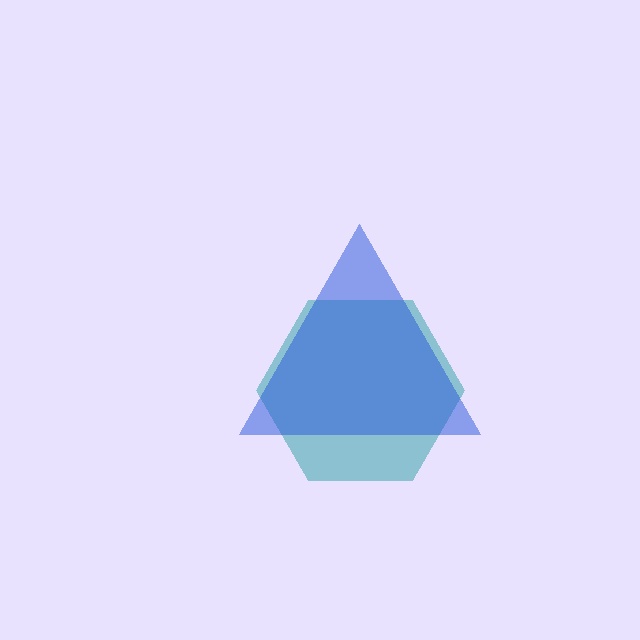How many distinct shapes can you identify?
There are 2 distinct shapes: a teal hexagon, a blue triangle.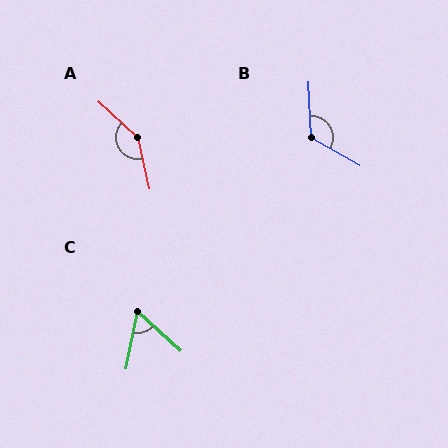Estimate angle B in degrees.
Approximately 122 degrees.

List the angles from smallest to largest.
C (59°), B (122°), A (145°).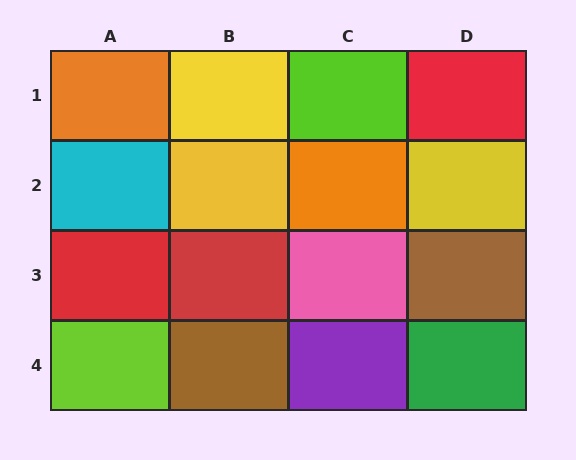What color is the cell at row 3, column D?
Brown.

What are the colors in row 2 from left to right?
Cyan, yellow, orange, yellow.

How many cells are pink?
1 cell is pink.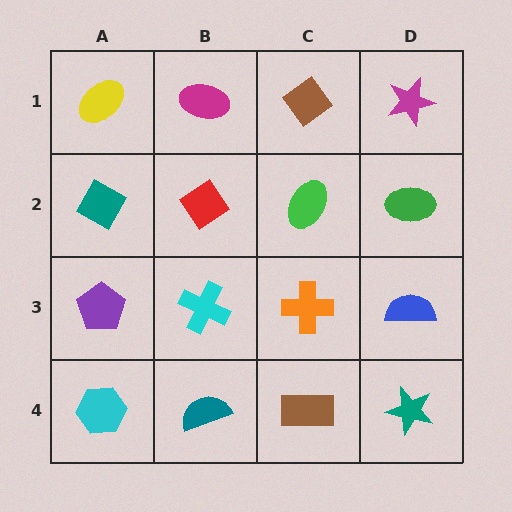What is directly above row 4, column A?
A purple pentagon.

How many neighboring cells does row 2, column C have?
4.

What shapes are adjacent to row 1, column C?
A green ellipse (row 2, column C), a magenta ellipse (row 1, column B), a magenta star (row 1, column D).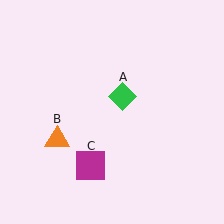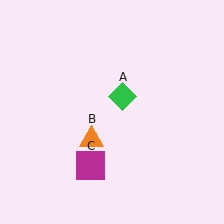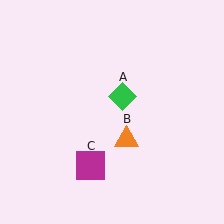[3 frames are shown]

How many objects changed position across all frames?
1 object changed position: orange triangle (object B).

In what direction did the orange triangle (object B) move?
The orange triangle (object B) moved right.